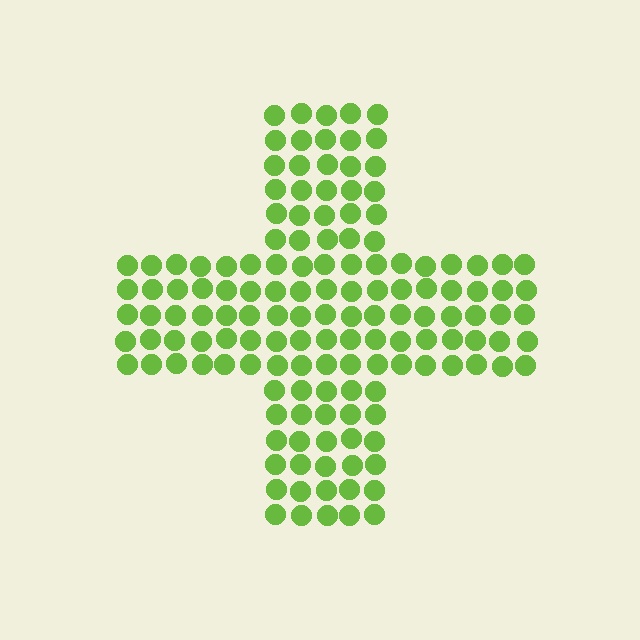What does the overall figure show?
The overall figure shows a cross.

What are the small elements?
The small elements are circles.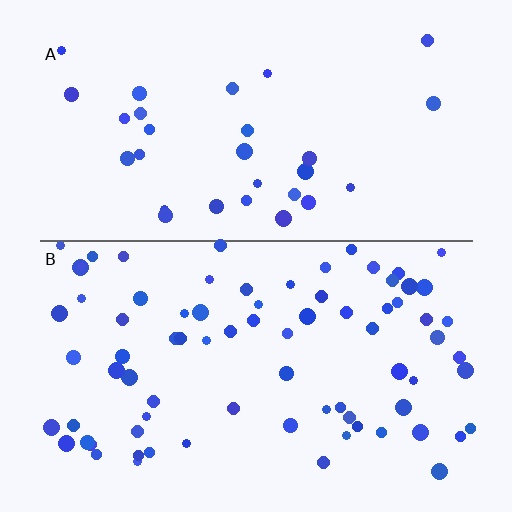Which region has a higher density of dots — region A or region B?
B (the bottom).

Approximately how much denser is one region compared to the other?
Approximately 2.6× — region B over region A.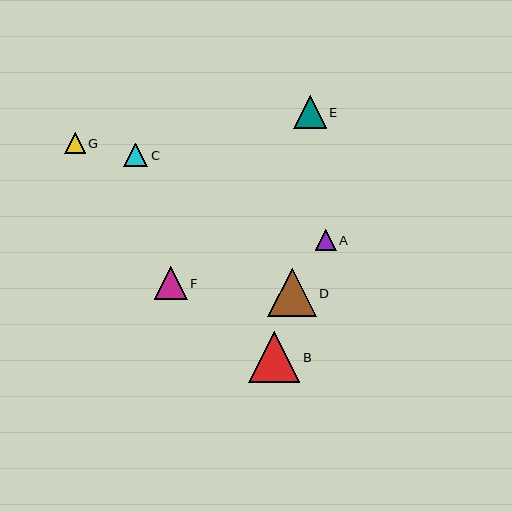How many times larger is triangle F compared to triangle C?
Triangle F is approximately 1.4 times the size of triangle C.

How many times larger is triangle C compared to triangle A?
Triangle C is approximately 1.1 times the size of triangle A.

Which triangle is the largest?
Triangle B is the largest with a size of approximately 51 pixels.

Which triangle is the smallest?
Triangle A is the smallest with a size of approximately 20 pixels.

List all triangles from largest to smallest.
From largest to smallest: B, D, F, E, C, G, A.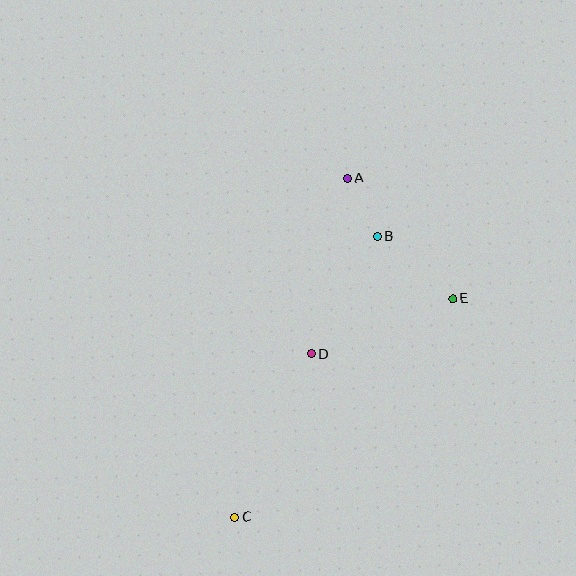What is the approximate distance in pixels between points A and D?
The distance between A and D is approximately 180 pixels.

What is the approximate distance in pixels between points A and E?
The distance between A and E is approximately 160 pixels.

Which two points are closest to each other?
Points A and B are closest to each other.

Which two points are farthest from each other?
Points A and C are farthest from each other.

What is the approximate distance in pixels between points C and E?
The distance between C and E is approximately 309 pixels.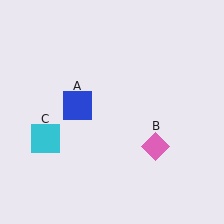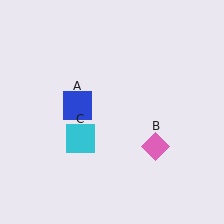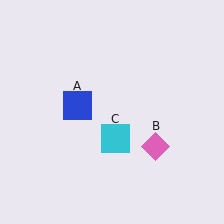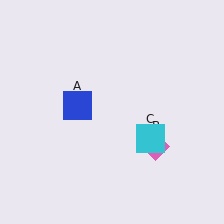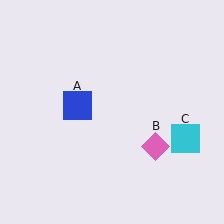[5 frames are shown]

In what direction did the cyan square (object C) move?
The cyan square (object C) moved right.